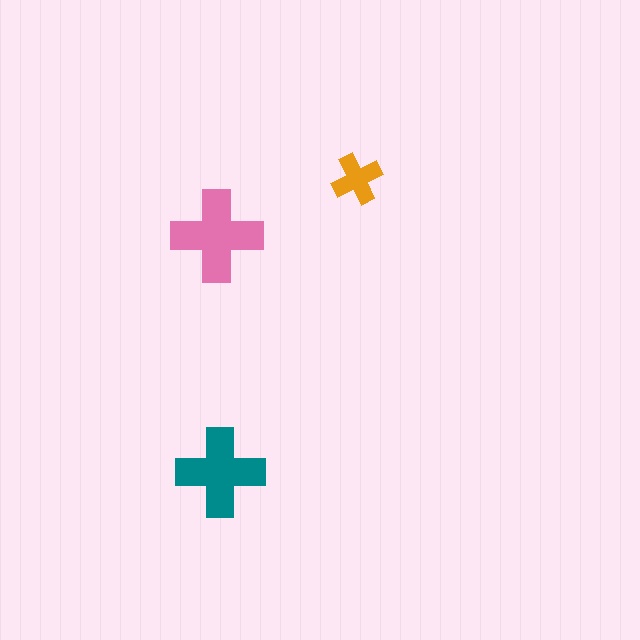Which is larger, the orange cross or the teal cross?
The teal one.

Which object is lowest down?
The teal cross is bottommost.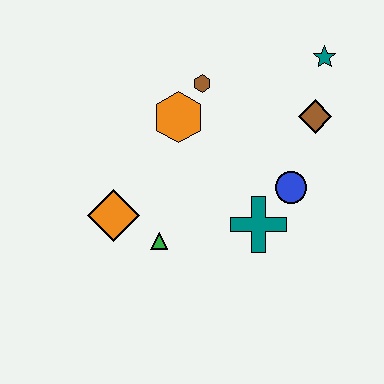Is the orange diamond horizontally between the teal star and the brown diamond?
No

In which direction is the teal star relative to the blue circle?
The teal star is above the blue circle.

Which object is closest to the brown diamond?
The teal star is closest to the brown diamond.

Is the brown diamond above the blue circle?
Yes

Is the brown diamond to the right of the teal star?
No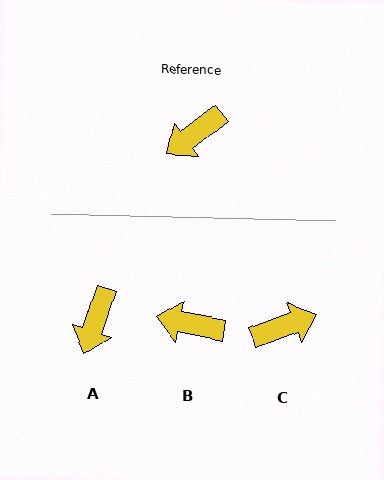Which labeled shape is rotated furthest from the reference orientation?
C, about 163 degrees away.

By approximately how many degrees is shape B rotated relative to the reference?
Approximately 49 degrees clockwise.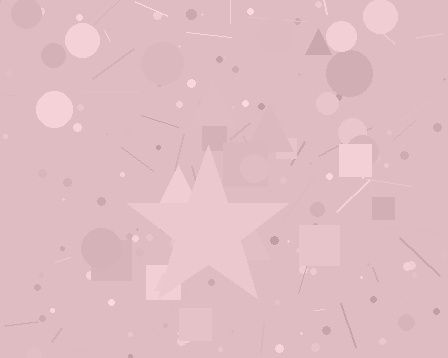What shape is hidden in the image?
A star is hidden in the image.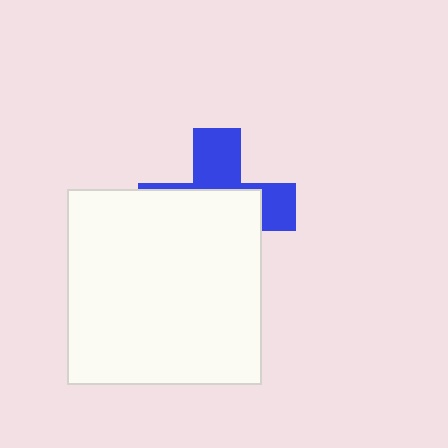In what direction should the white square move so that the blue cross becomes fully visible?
The white square should move down. That is the shortest direction to clear the overlap and leave the blue cross fully visible.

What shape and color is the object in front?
The object in front is a white square.